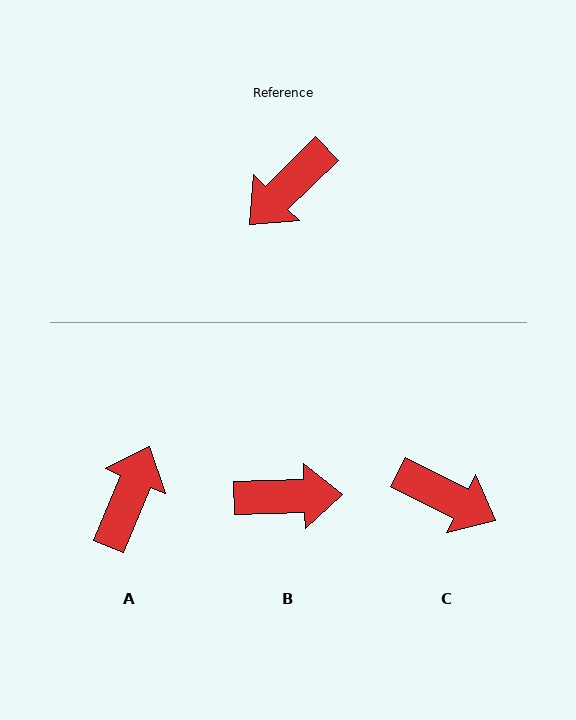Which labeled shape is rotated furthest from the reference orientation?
A, about 157 degrees away.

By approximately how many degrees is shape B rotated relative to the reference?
Approximately 137 degrees counter-clockwise.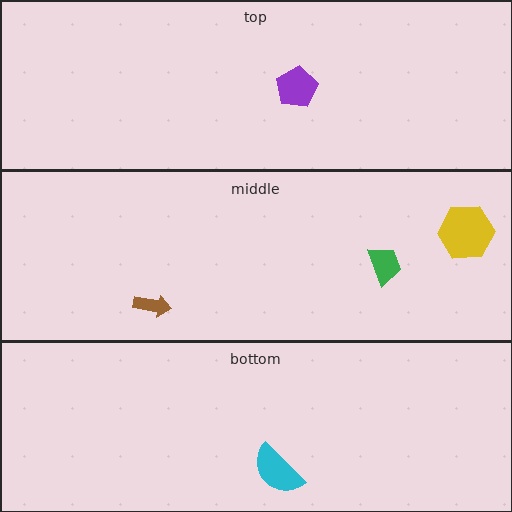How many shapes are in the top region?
1.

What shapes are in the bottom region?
The cyan semicircle.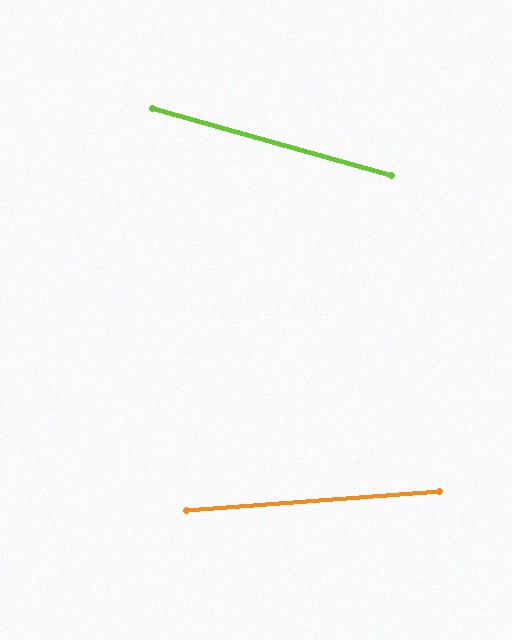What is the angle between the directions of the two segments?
Approximately 20 degrees.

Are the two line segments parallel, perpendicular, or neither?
Neither parallel nor perpendicular — they differ by about 20°.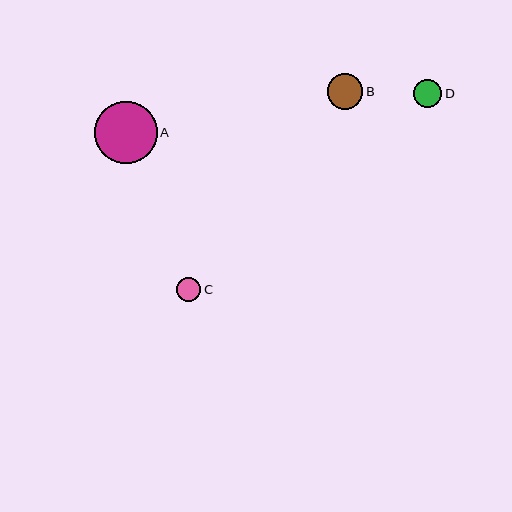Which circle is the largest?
Circle A is the largest with a size of approximately 63 pixels.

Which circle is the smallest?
Circle C is the smallest with a size of approximately 24 pixels.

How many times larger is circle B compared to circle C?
Circle B is approximately 1.5 times the size of circle C.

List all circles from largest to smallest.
From largest to smallest: A, B, D, C.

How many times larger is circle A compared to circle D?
Circle A is approximately 2.2 times the size of circle D.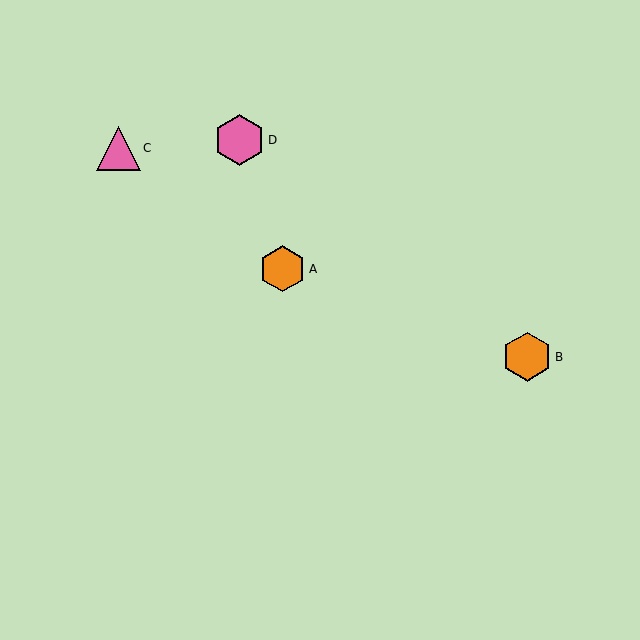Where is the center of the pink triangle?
The center of the pink triangle is at (118, 148).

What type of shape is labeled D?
Shape D is a pink hexagon.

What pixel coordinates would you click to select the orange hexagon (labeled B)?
Click at (527, 357) to select the orange hexagon B.